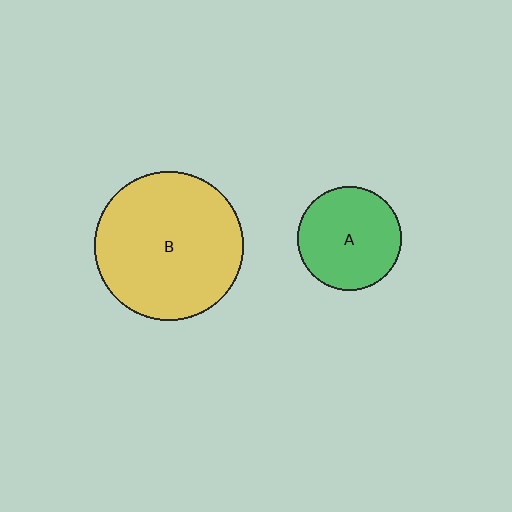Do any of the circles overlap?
No, none of the circles overlap.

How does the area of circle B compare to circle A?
Approximately 2.0 times.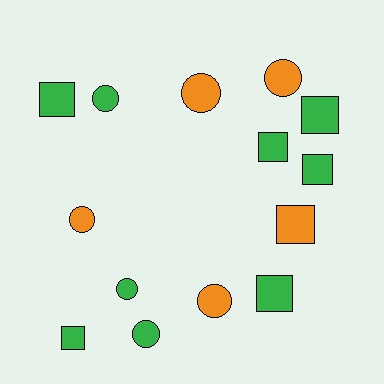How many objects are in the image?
There are 14 objects.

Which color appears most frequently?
Green, with 9 objects.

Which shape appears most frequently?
Circle, with 7 objects.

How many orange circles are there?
There are 4 orange circles.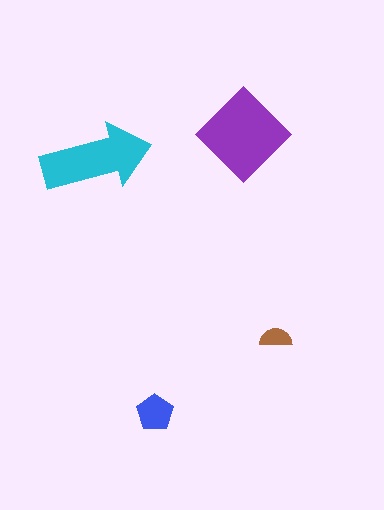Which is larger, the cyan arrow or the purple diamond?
The purple diamond.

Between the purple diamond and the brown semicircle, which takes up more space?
The purple diamond.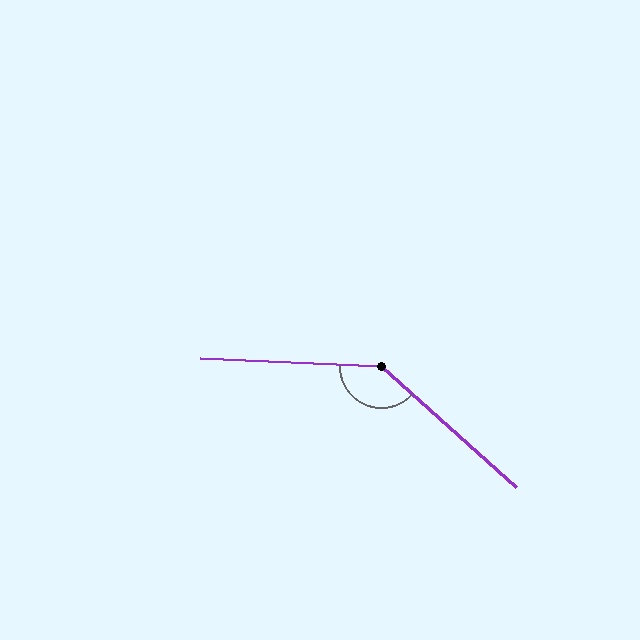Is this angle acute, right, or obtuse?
It is obtuse.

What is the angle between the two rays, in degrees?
Approximately 141 degrees.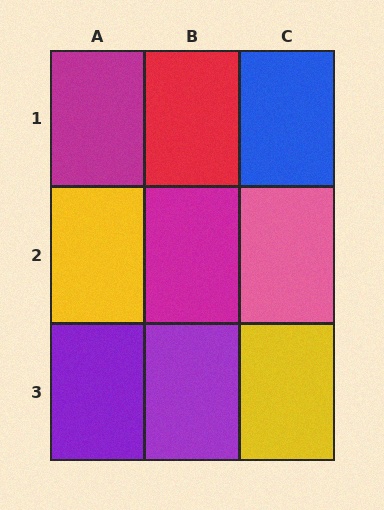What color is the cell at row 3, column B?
Purple.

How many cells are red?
1 cell is red.